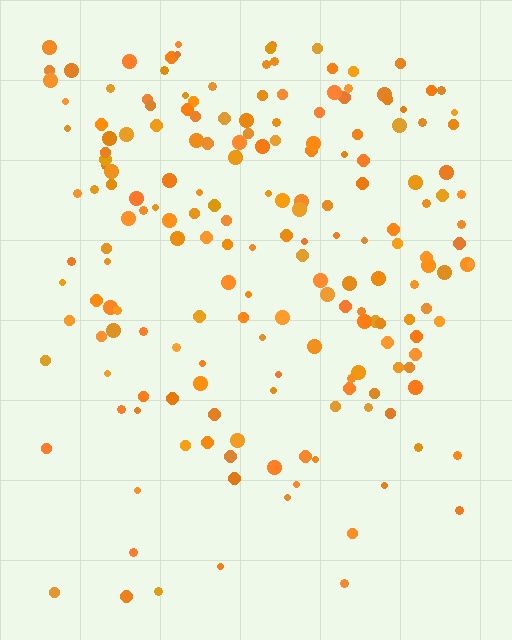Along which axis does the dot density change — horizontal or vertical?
Vertical.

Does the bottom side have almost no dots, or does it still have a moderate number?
Still a moderate number, just noticeably fewer than the top.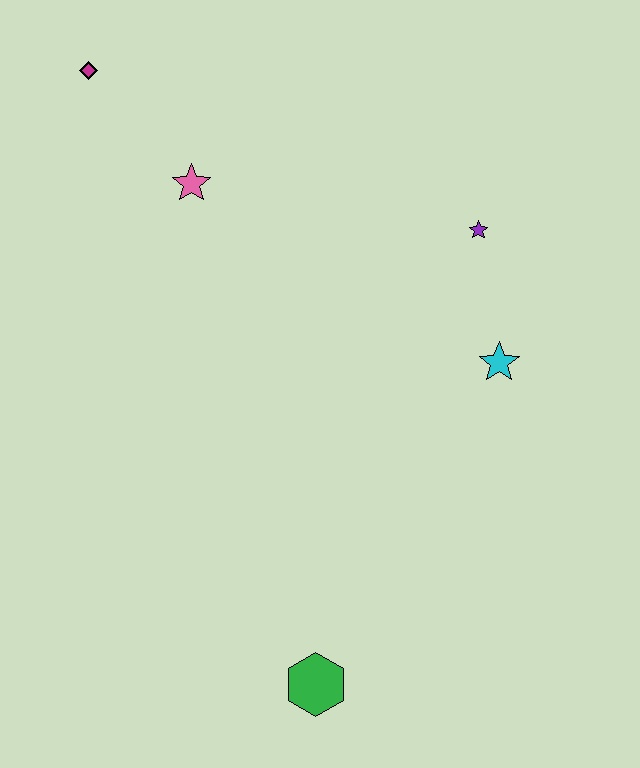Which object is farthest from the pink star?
The green hexagon is farthest from the pink star.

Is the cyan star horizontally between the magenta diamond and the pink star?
No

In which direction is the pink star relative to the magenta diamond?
The pink star is below the magenta diamond.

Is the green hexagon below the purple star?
Yes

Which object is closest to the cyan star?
The purple star is closest to the cyan star.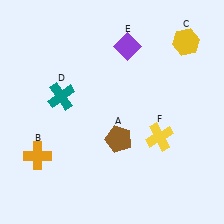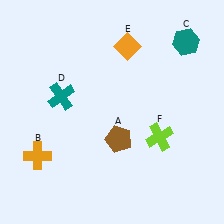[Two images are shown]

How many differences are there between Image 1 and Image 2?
There are 3 differences between the two images.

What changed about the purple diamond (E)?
In Image 1, E is purple. In Image 2, it changed to orange.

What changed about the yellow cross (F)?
In Image 1, F is yellow. In Image 2, it changed to lime.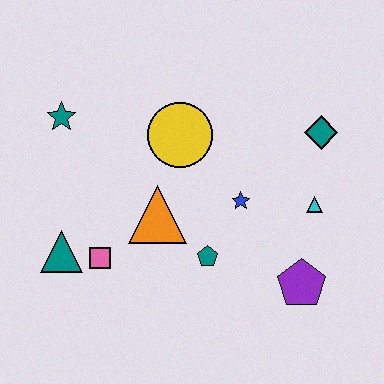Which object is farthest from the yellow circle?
The purple pentagon is farthest from the yellow circle.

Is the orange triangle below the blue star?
Yes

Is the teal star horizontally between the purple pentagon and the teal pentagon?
No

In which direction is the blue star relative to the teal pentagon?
The blue star is above the teal pentagon.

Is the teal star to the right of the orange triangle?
No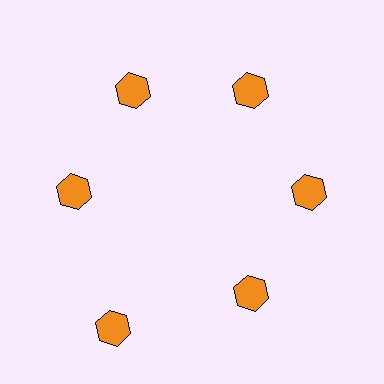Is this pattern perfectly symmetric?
No. The 6 orange hexagons are arranged in a ring, but one element near the 7 o'clock position is pushed outward from the center, breaking the 6-fold rotational symmetry.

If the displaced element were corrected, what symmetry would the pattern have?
It would have 6-fold rotational symmetry — the pattern would map onto itself every 60 degrees.